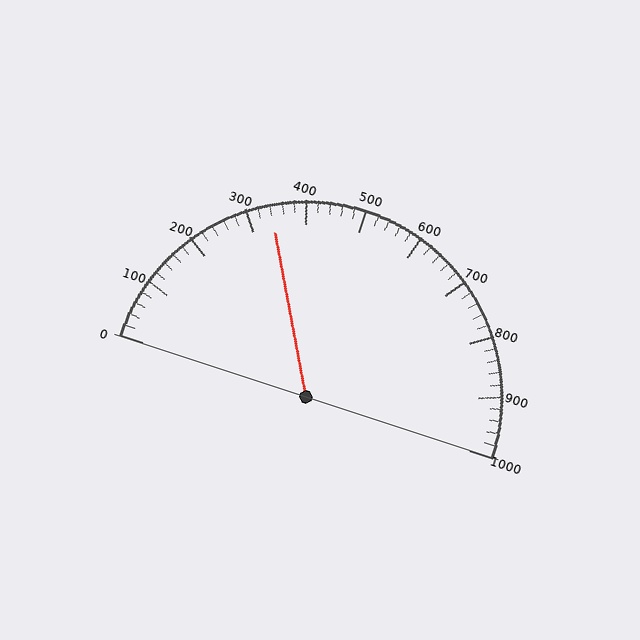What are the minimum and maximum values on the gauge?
The gauge ranges from 0 to 1000.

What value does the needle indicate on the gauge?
The needle indicates approximately 340.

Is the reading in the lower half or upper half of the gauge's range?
The reading is in the lower half of the range (0 to 1000).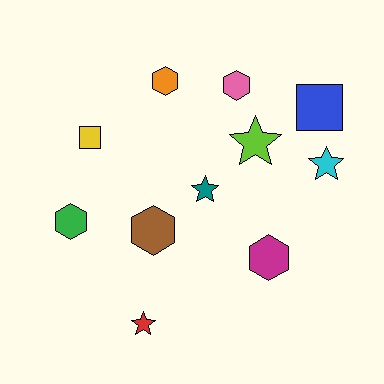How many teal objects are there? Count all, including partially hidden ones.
There is 1 teal object.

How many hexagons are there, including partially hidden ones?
There are 5 hexagons.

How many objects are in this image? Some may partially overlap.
There are 11 objects.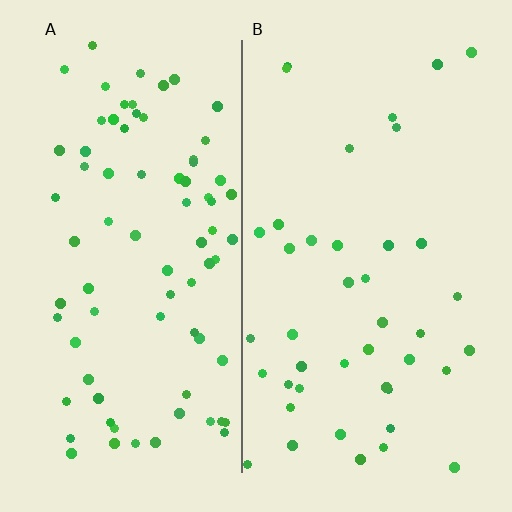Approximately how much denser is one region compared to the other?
Approximately 1.9× — region A over region B.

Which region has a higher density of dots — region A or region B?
A (the left).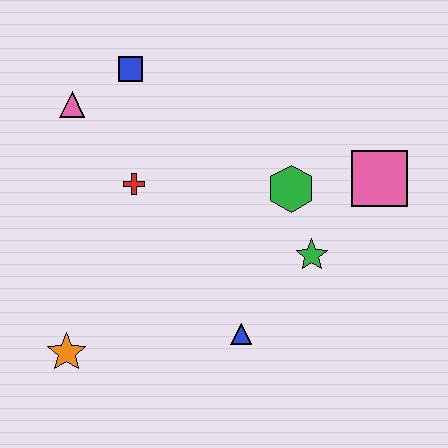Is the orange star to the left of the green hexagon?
Yes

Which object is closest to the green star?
The green hexagon is closest to the green star.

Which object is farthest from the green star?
The pink triangle is farthest from the green star.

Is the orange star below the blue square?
Yes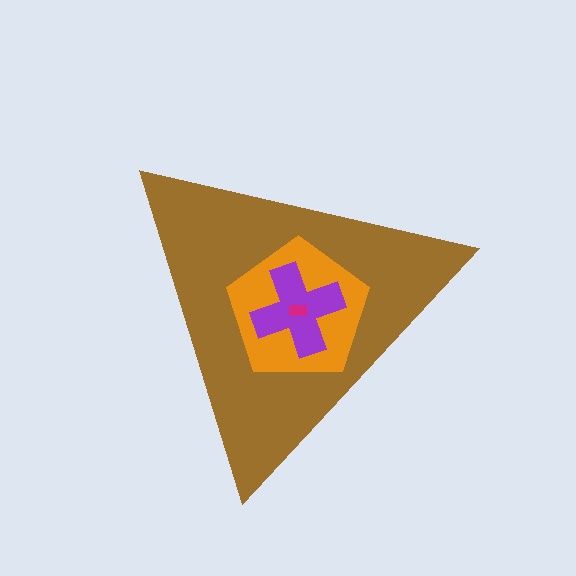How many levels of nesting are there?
4.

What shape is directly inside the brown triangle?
The orange pentagon.